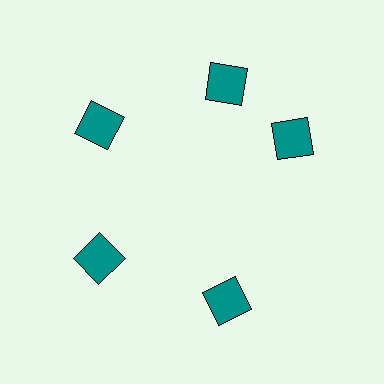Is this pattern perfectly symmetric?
No. The 5 teal squares are arranged in a ring, but one element near the 3 o'clock position is rotated out of alignment along the ring, breaking the 5-fold rotational symmetry.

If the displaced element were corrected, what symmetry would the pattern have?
It would have 5-fold rotational symmetry — the pattern would map onto itself every 72 degrees.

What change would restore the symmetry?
The symmetry would be restored by rotating it back into even spacing with its neighbors so that all 5 squares sit at equal angles and equal distance from the center.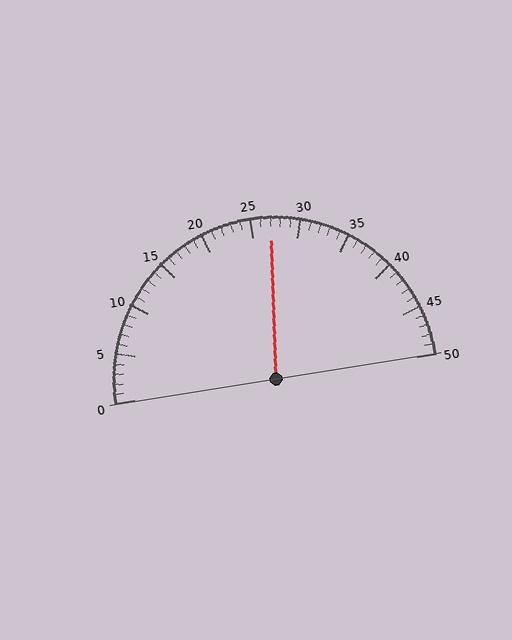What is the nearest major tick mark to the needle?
The nearest major tick mark is 25.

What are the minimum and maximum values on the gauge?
The gauge ranges from 0 to 50.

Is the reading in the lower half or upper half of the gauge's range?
The reading is in the upper half of the range (0 to 50).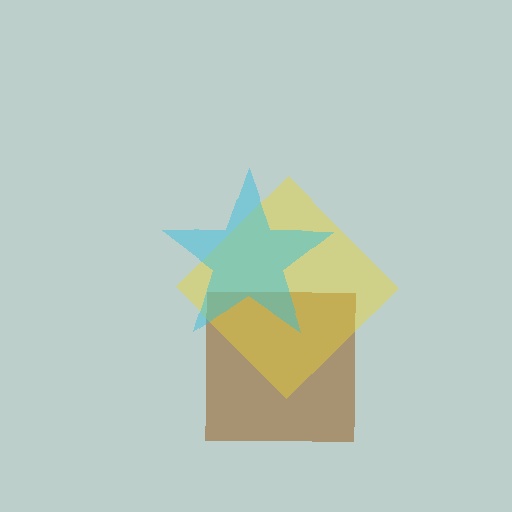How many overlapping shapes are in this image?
There are 3 overlapping shapes in the image.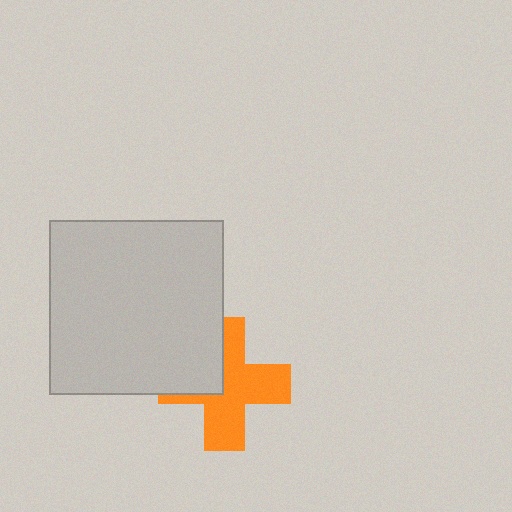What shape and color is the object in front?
The object in front is a light gray square.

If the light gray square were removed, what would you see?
You would see the complete orange cross.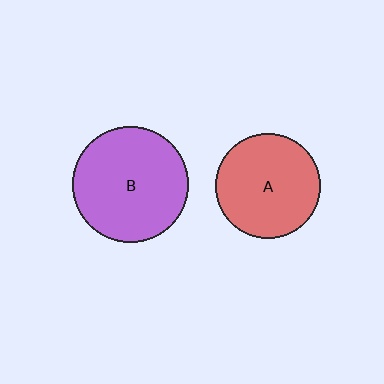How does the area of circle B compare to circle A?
Approximately 1.2 times.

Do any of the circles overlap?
No, none of the circles overlap.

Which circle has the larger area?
Circle B (purple).